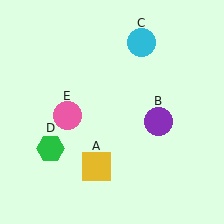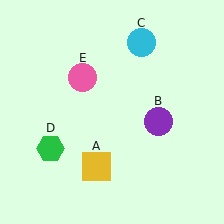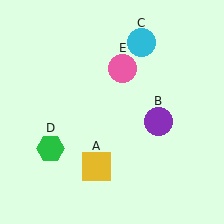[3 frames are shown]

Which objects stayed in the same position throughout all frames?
Yellow square (object A) and purple circle (object B) and cyan circle (object C) and green hexagon (object D) remained stationary.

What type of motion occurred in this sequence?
The pink circle (object E) rotated clockwise around the center of the scene.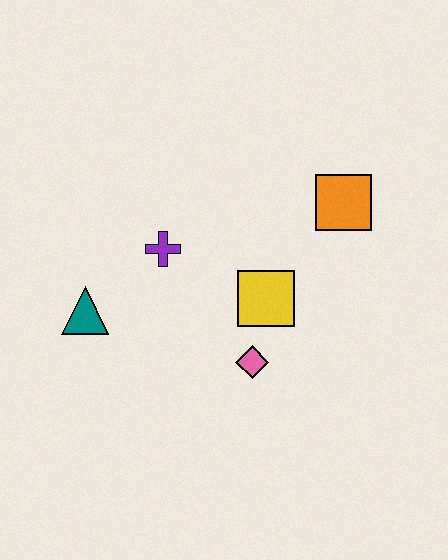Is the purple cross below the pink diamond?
No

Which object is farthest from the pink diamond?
The orange square is farthest from the pink diamond.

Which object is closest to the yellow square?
The pink diamond is closest to the yellow square.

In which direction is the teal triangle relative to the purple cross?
The teal triangle is to the left of the purple cross.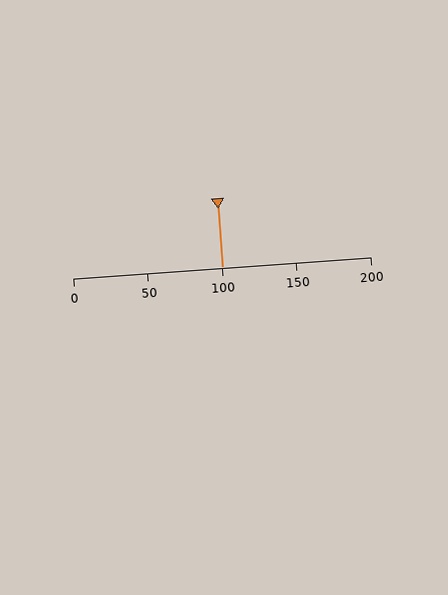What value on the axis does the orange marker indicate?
The marker indicates approximately 100.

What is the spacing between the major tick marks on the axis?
The major ticks are spaced 50 apart.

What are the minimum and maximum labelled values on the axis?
The axis runs from 0 to 200.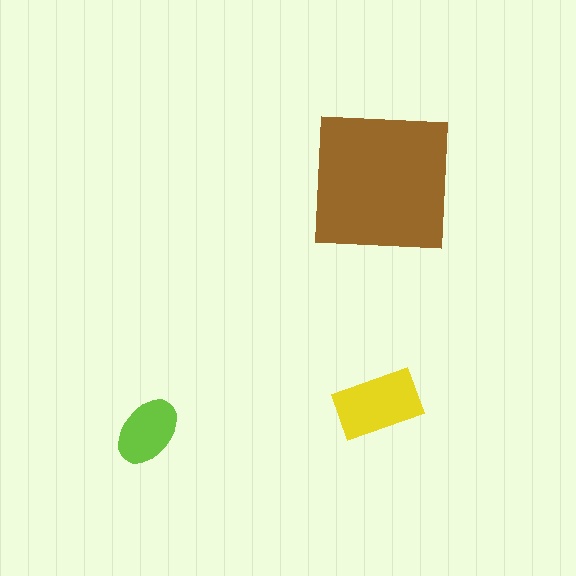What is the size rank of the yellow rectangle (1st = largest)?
2nd.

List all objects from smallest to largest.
The lime ellipse, the yellow rectangle, the brown square.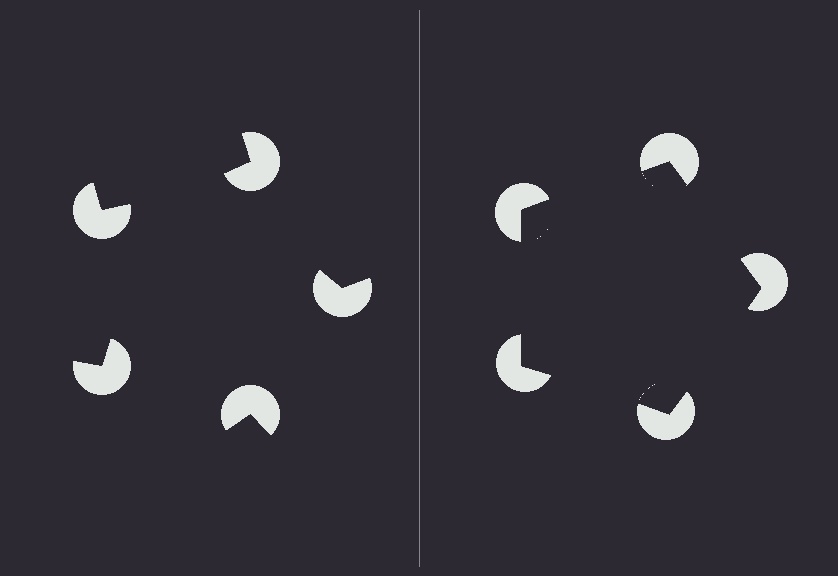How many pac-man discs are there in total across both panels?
10 — 5 on each side.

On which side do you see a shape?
An illusory pentagon appears on the right side. On the left side the wedge cuts are rotated, so no coherent shape forms.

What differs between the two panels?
The pac-man discs are positioned identically on both sides; only the wedge orientations differ. On the right they align to a pentagon; on the left they are misaligned.